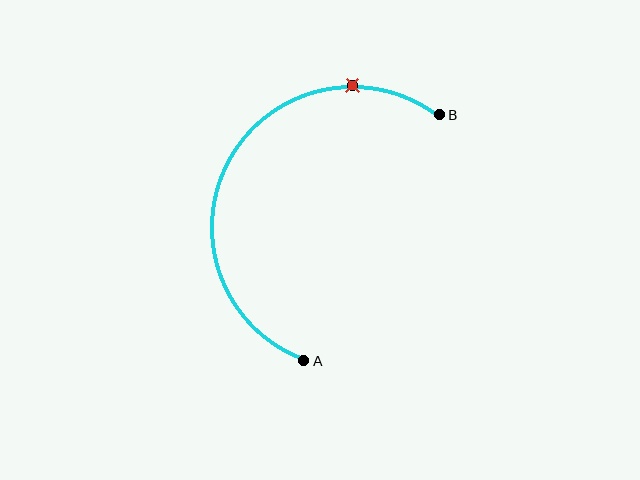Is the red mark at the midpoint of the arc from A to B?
No. The red mark lies on the arc but is closer to endpoint B. The arc midpoint would be at the point on the curve equidistant along the arc from both A and B.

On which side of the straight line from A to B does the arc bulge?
The arc bulges to the left of the straight line connecting A and B.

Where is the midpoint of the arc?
The arc midpoint is the point on the curve farthest from the straight line joining A and B. It sits to the left of that line.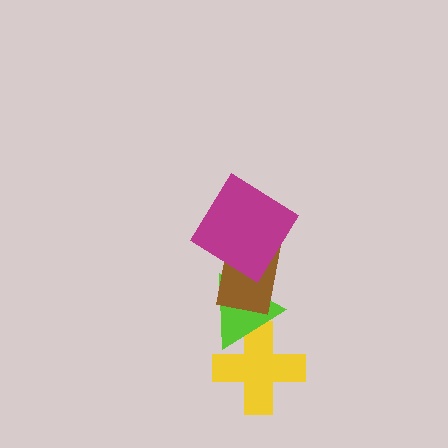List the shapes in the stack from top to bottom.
From top to bottom: the magenta diamond, the brown rectangle, the lime triangle, the yellow cross.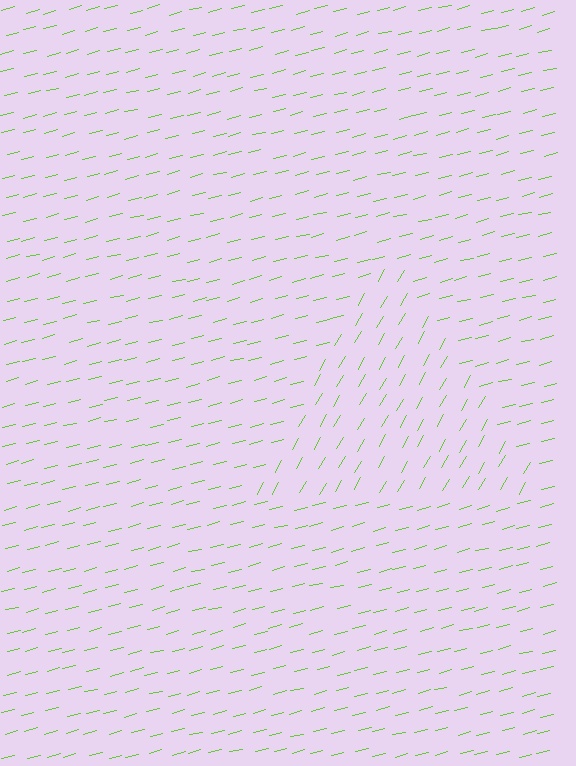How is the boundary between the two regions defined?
The boundary is defined purely by a change in line orientation (approximately 45 degrees difference). All lines are the same color and thickness.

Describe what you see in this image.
The image is filled with small lime line segments. A triangle region in the image has lines oriented differently from the surrounding lines, creating a visible texture boundary.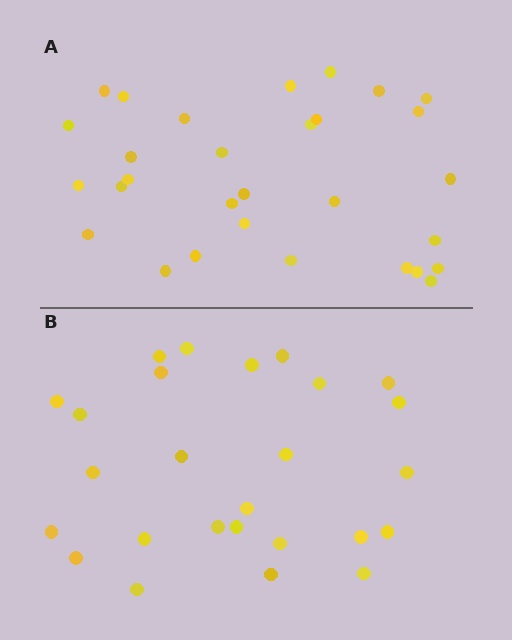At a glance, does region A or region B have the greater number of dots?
Region A (the top region) has more dots.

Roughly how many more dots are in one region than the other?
Region A has about 4 more dots than region B.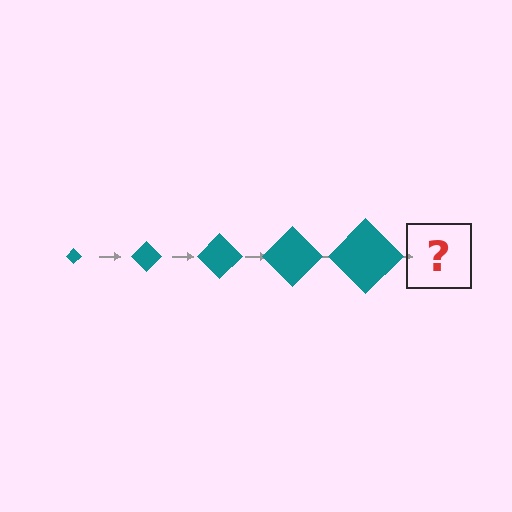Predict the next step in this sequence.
The next step is a teal diamond, larger than the previous one.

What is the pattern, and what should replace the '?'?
The pattern is that the diamond gets progressively larger each step. The '?' should be a teal diamond, larger than the previous one.